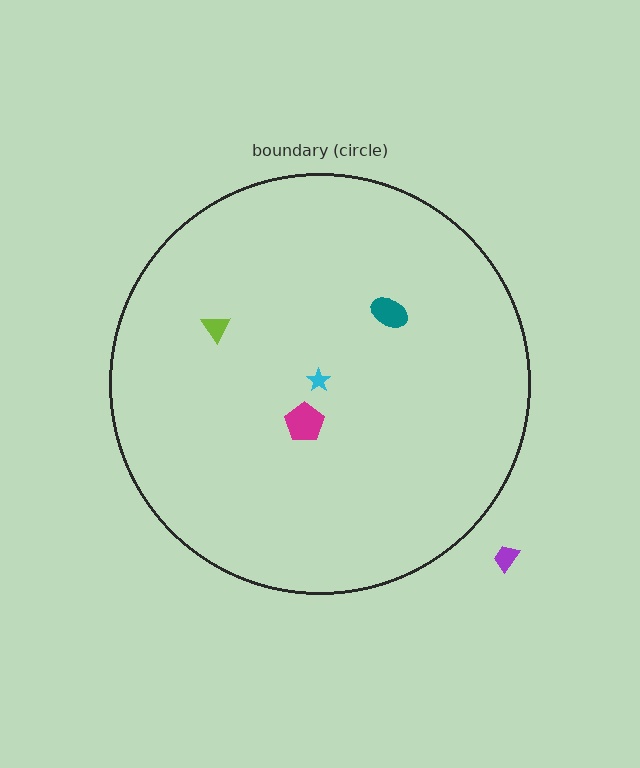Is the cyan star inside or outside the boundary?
Inside.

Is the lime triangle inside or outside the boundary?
Inside.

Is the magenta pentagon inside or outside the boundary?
Inside.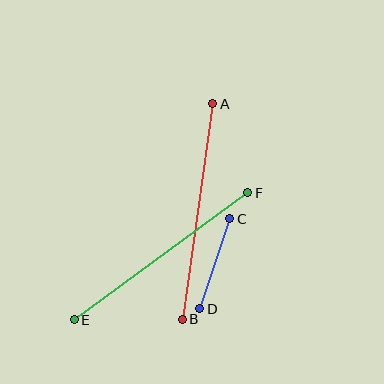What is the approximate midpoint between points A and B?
The midpoint is at approximately (197, 211) pixels.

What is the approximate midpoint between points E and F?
The midpoint is at approximately (161, 256) pixels.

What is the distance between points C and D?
The distance is approximately 95 pixels.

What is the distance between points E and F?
The distance is approximately 215 pixels.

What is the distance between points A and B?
The distance is approximately 218 pixels.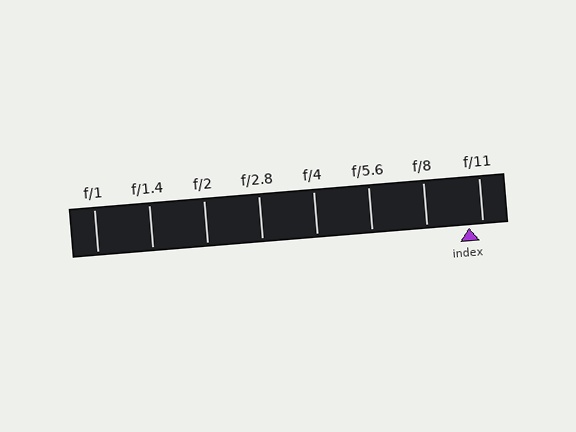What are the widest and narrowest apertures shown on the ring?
The widest aperture shown is f/1 and the narrowest is f/11.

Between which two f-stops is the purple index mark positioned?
The index mark is between f/8 and f/11.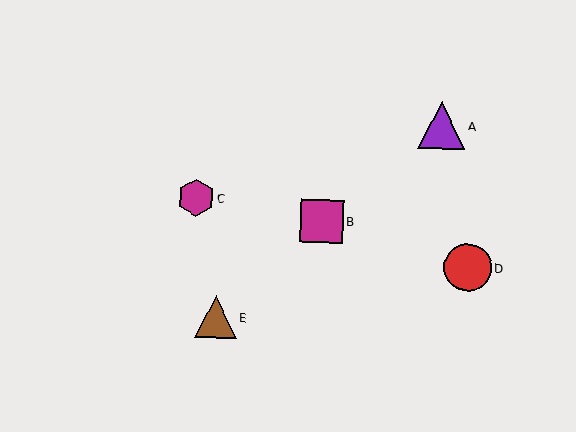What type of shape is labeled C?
Shape C is a magenta hexagon.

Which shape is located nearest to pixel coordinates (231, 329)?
The brown triangle (labeled E) at (216, 317) is nearest to that location.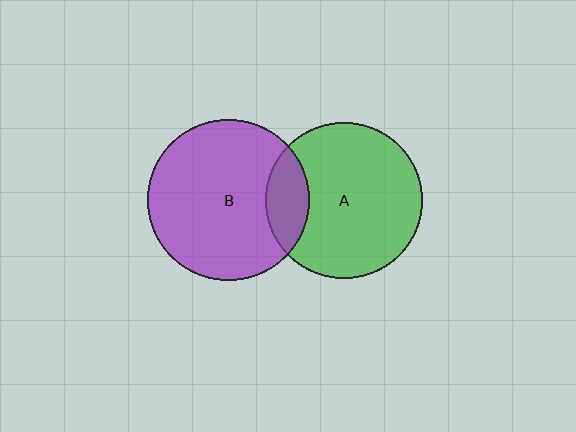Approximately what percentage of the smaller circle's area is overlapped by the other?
Approximately 15%.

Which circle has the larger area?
Circle B (purple).